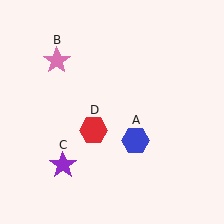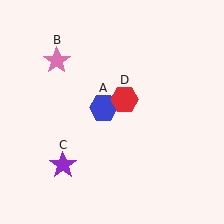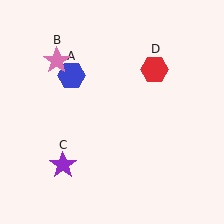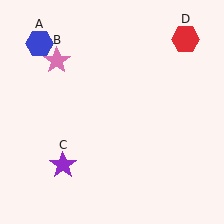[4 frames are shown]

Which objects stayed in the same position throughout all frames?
Pink star (object B) and purple star (object C) remained stationary.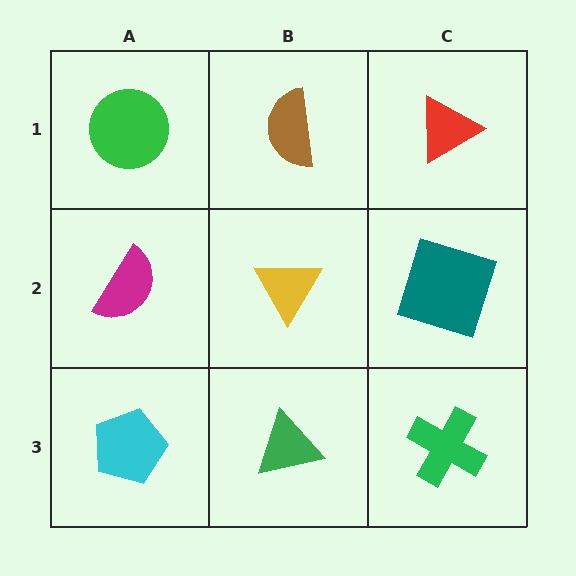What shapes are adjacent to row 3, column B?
A yellow triangle (row 2, column B), a cyan pentagon (row 3, column A), a green cross (row 3, column C).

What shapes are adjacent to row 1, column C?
A teal square (row 2, column C), a brown semicircle (row 1, column B).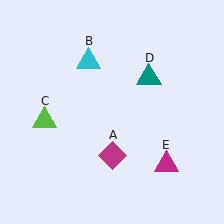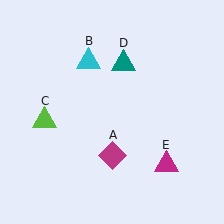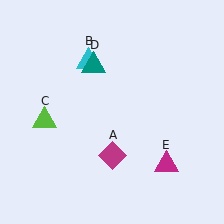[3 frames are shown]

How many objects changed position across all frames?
1 object changed position: teal triangle (object D).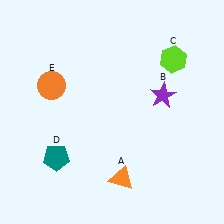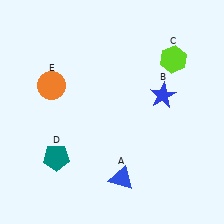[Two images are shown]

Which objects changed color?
A changed from orange to blue. B changed from purple to blue.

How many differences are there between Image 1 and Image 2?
There are 2 differences between the two images.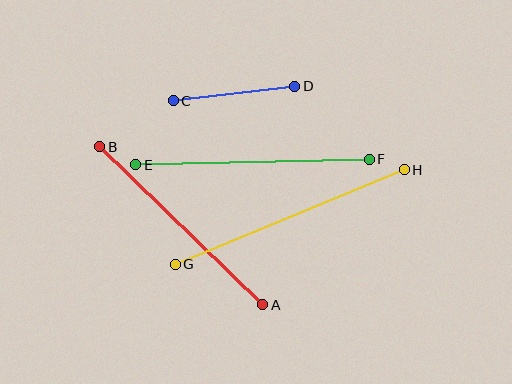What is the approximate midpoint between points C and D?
The midpoint is at approximately (234, 94) pixels.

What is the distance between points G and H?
The distance is approximately 248 pixels.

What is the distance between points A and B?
The distance is approximately 227 pixels.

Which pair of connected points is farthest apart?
Points G and H are farthest apart.